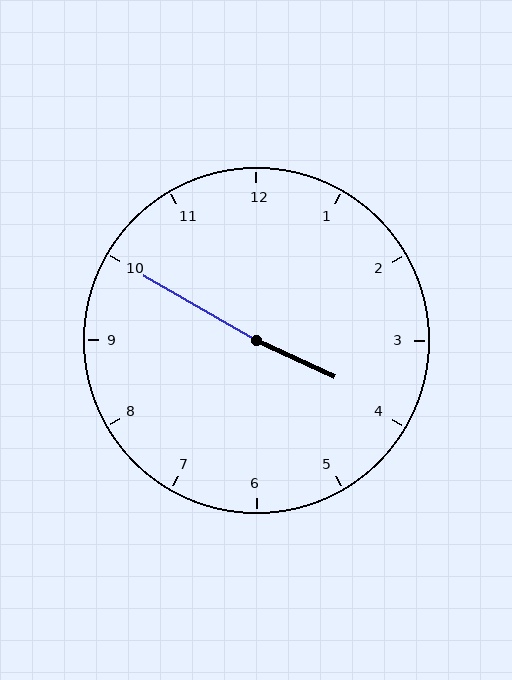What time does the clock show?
3:50.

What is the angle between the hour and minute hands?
Approximately 175 degrees.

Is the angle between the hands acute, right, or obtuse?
It is obtuse.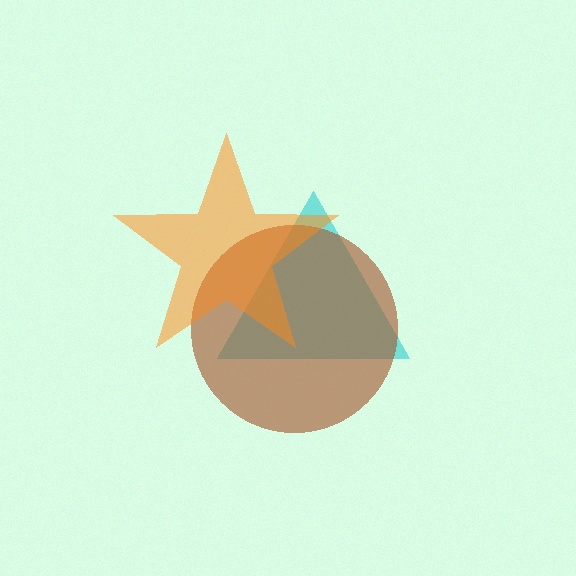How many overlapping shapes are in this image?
There are 3 overlapping shapes in the image.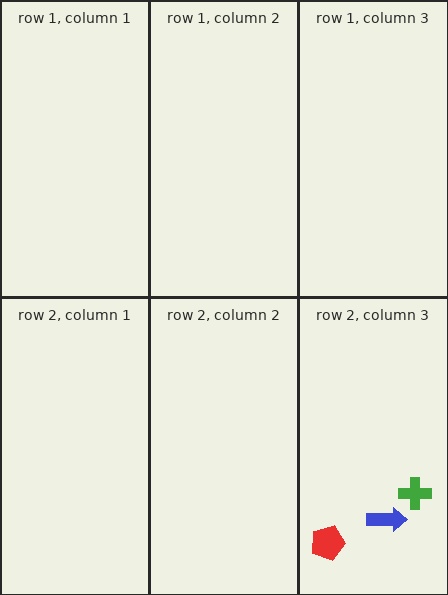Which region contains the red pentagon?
The row 2, column 3 region.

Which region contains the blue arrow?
The row 2, column 3 region.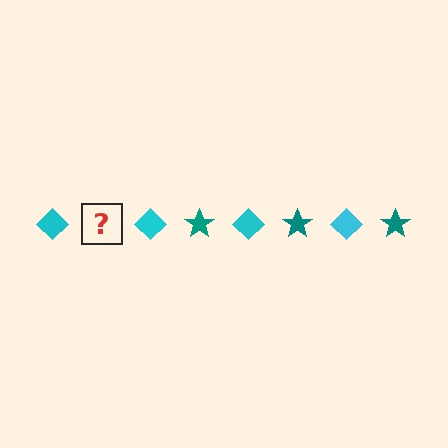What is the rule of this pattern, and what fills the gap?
The rule is that the pattern alternates between cyan diamond and teal star. The gap should be filled with a teal star.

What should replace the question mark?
The question mark should be replaced with a teal star.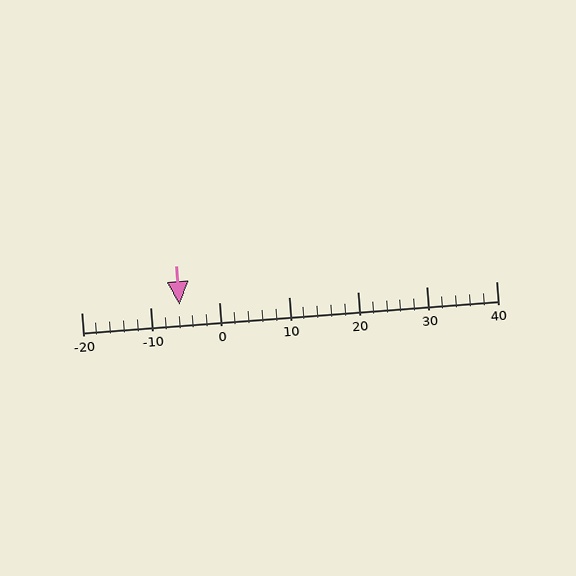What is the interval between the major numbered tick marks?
The major tick marks are spaced 10 units apart.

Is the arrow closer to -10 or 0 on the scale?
The arrow is closer to -10.